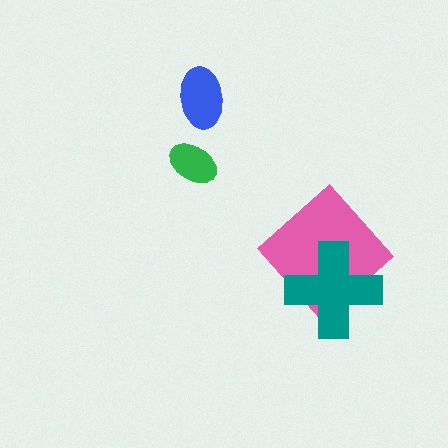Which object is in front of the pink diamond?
The teal cross is in front of the pink diamond.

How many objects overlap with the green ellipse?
0 objects overlap with the green ellipse.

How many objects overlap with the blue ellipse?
0 objects overlap with the blue ellipse.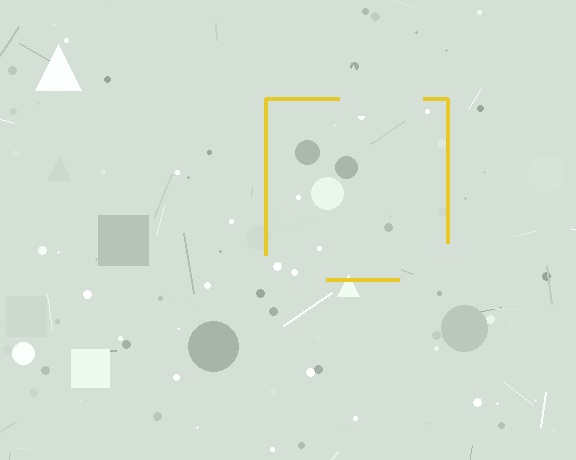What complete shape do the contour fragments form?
The contour fragments form a square.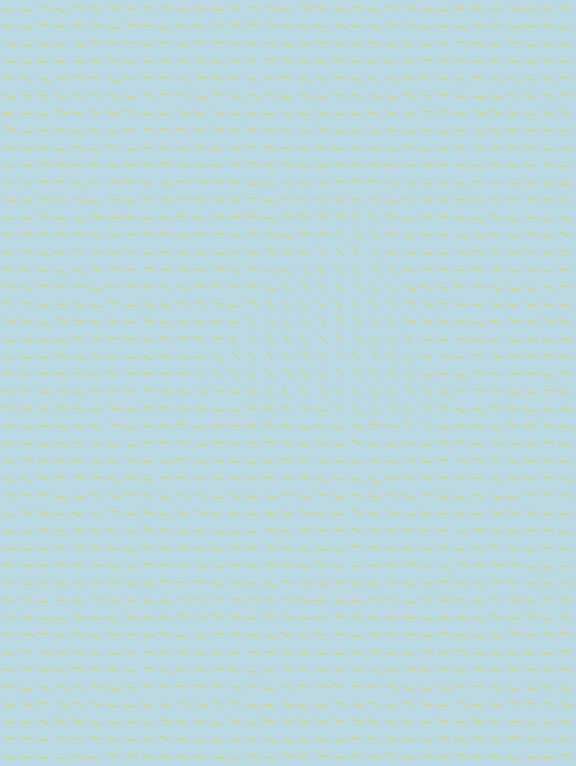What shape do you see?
I see a triangle.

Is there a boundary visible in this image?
Yes, there is a texture boundary formed by a change in line orientation.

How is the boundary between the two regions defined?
The boundary is defined purely by a change in line orientation (approximately 35 degrees difference). All lines are the same color and thickness.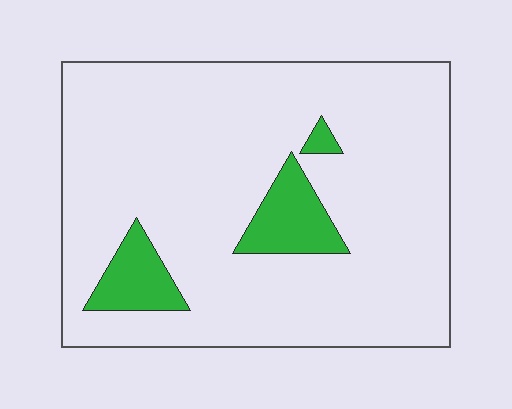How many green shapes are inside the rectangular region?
3.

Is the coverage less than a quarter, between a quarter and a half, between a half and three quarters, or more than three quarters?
Less than a quarter.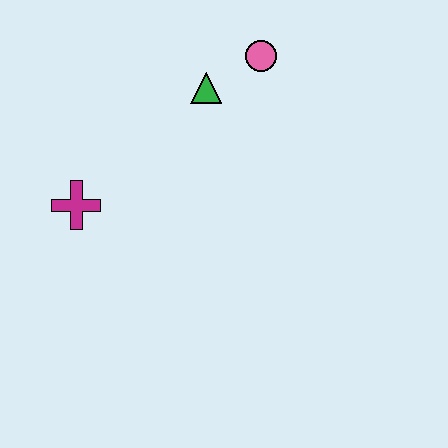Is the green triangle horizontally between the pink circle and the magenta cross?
Yes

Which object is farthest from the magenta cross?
The pink circle is farthest from the magenta cross.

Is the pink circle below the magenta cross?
No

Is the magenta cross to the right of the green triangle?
No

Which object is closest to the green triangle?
The pink circle is closest to the green triangle.